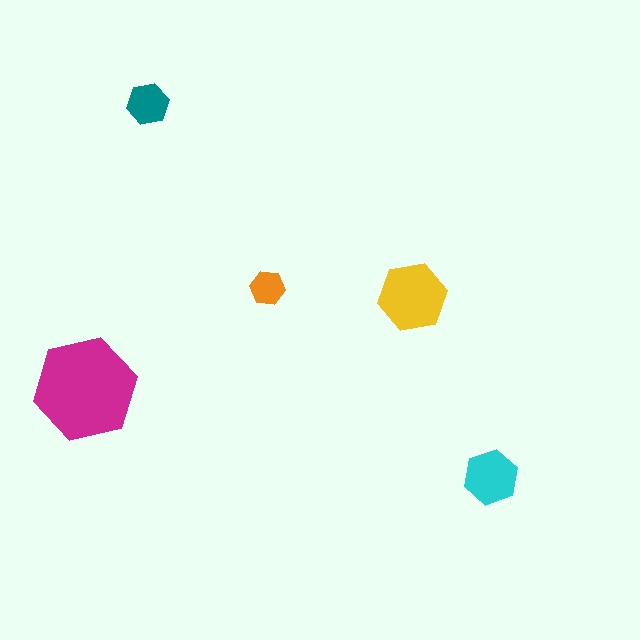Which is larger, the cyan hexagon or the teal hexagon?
The cyan one.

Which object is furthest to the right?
The cyan hexagon is rightmost.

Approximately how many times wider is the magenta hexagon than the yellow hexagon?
About 1.5 times wider.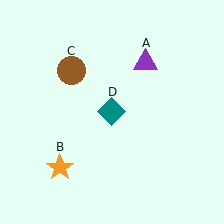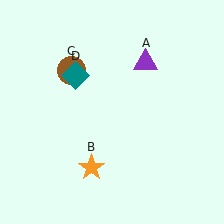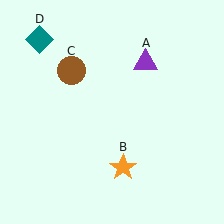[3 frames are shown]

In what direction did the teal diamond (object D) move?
The teal diamond (object D) moved up and to the left.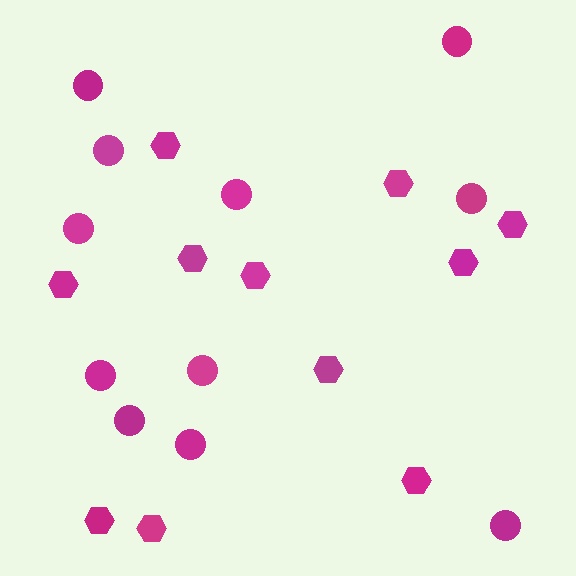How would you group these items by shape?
There are 2 groups: one group of circles (11) and one group of hexagons (11).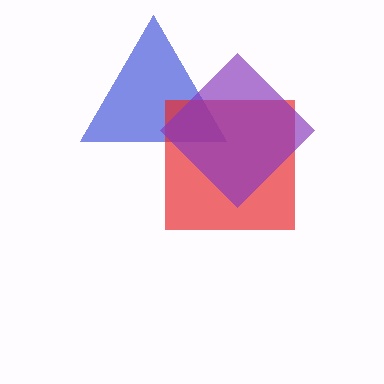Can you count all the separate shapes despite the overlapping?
Yes, there are 3 separate shapes.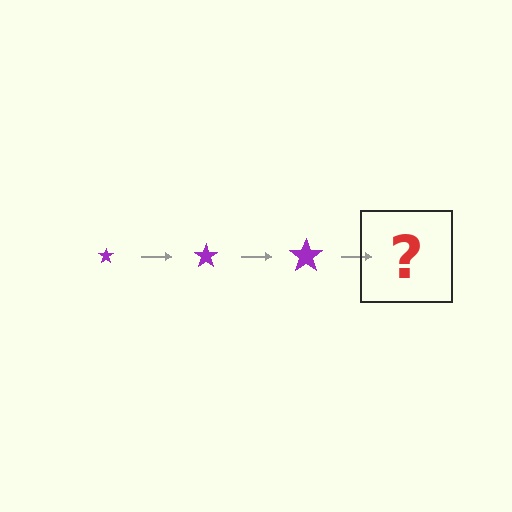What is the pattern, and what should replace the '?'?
The pattern is that the star gets progressively larger each step. The '?' should be a purple star, larger than the previous one.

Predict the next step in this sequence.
The next step is a purple star, larger than the previous one.